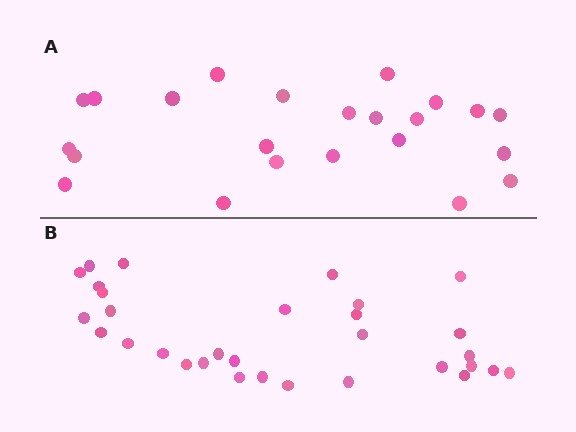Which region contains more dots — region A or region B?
Region B (the bottom region) has more dots.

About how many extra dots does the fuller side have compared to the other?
Region B has roughly 8 or so more dots than region A.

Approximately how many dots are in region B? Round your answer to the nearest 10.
About 30 dots. (The exact count is 31, which rounds to 30.)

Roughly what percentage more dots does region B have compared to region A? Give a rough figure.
About 35% more.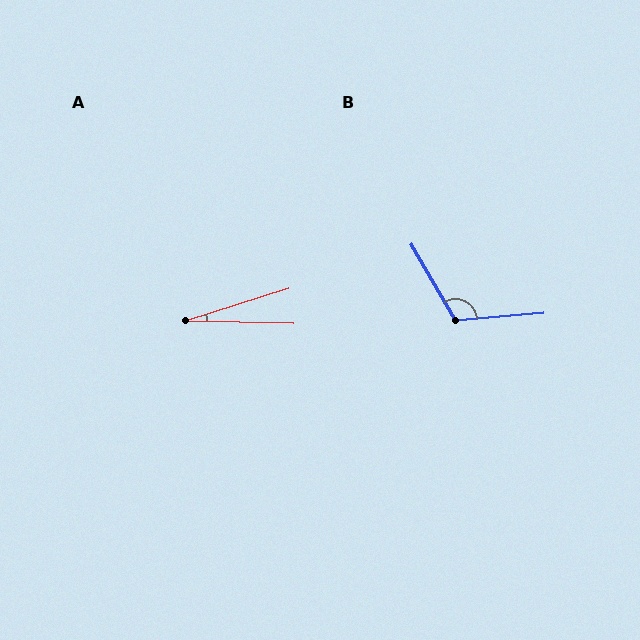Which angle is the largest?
B, at approximately 116 degrees.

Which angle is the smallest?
A, at approximately 18 degrees.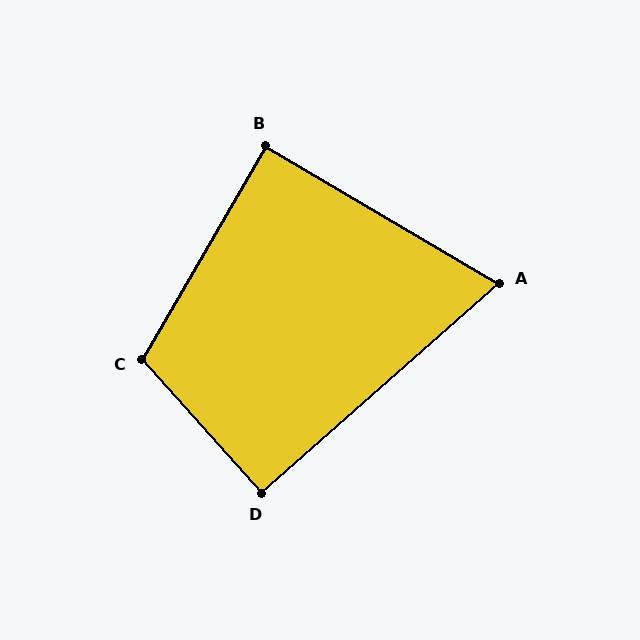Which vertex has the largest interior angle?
C, at approximately 108 degrees.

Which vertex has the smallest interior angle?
A, at approximately 72 degrees.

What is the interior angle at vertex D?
Approximately 91 degrees (approximately right).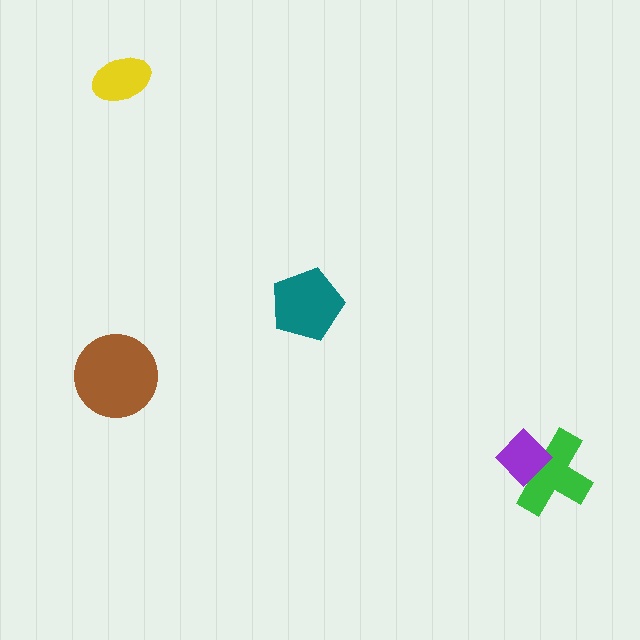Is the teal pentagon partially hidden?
No, no other shape covers it.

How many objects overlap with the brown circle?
0 objects overlap with the brown circle.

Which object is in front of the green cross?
The purple diamond is in front of the green cross.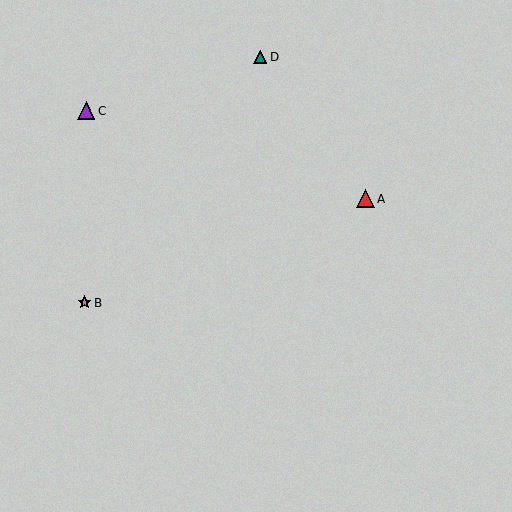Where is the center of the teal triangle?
The center of the teal triangle is at (260, 57).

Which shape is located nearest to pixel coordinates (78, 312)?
The pink star (labeled B) at (84, 303) is nearest to that location.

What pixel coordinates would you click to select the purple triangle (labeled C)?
Click at (86, 111) to select the purple triangle C.